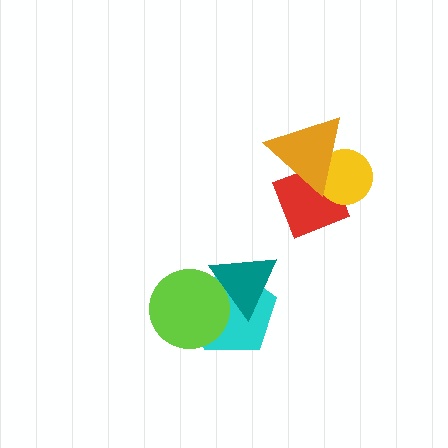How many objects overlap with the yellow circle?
2 objects overlap with the yellow circle.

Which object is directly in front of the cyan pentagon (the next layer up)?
The teal triangle is directly in front of the cyan pentagon.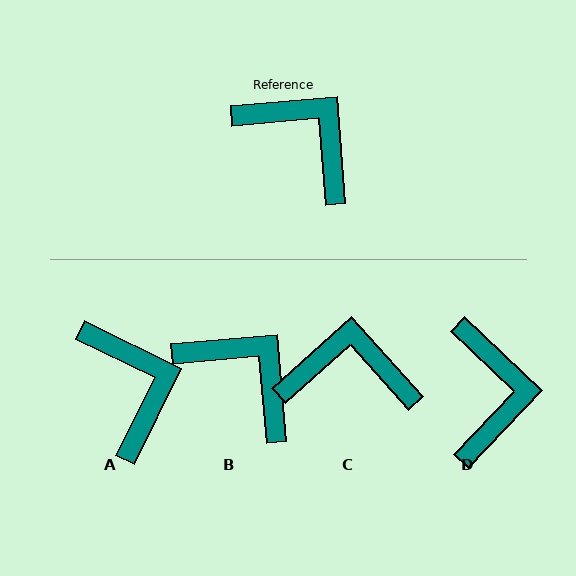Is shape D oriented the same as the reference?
No, it is off by about 48 degrees.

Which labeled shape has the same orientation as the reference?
B.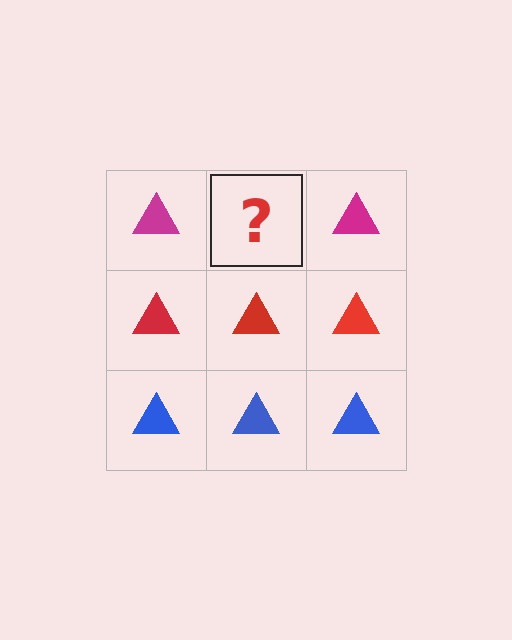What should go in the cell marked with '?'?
The missing cell should contain a magenta triangle.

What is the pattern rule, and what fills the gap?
The rule is that each row has a consistent color. The gap should be filled with a magenta triangle.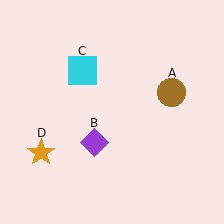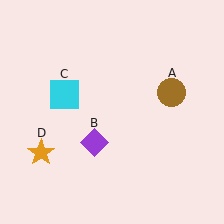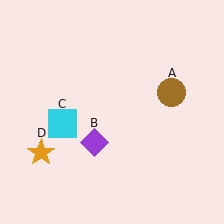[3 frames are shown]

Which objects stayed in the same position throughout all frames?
Brown circle (object A) and purple diamond (object B) and orange star (object D) remained stationary.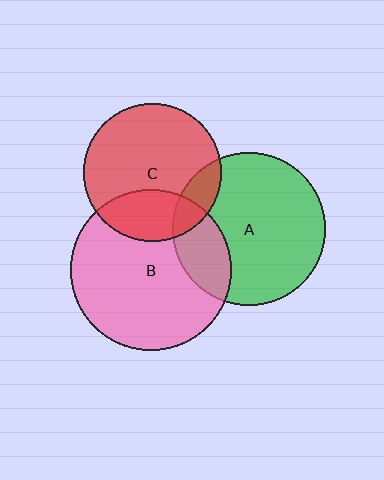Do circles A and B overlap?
Yes.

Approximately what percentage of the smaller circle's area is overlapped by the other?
Approximately 20%.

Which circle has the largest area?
Circle B (pink).